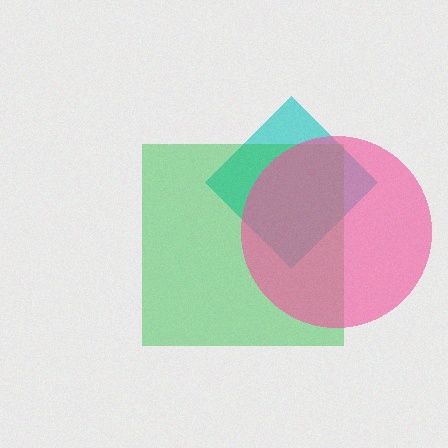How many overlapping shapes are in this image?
There are 3 overlapping shapes in the image.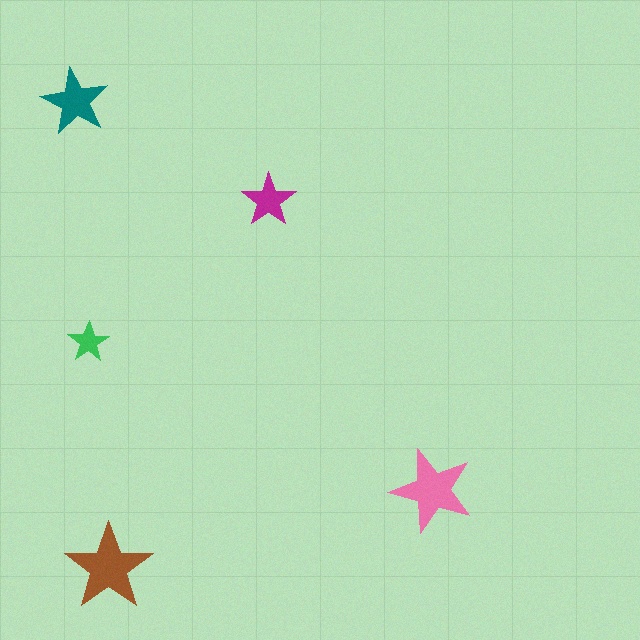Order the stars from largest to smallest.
the brown one, the pink one, the teal one, the magenta one, the green one.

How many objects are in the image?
There are 5 objects in the image.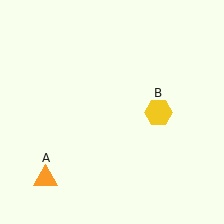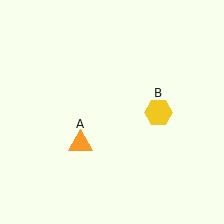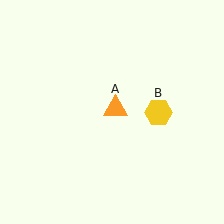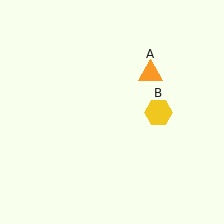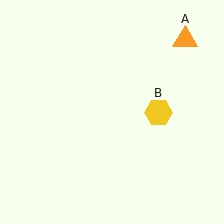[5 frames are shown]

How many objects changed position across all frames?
1 object changed position: orange triangle (object A).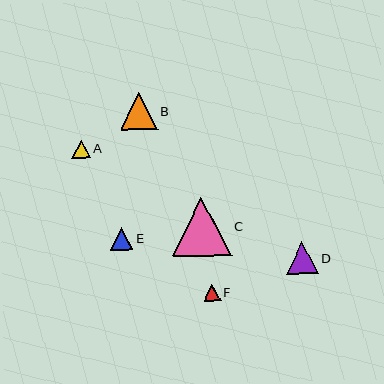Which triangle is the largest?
Triangle C is the largest with a size of approximately 59 pixels.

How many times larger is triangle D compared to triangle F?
Triangle D is approximately 1.9 times the size of triangle F.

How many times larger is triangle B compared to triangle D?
Triangle B is approximately 1.2 times the size of triangle D.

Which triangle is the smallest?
Triangle F is the smallest with a size of approximately 17 pixels.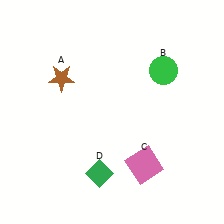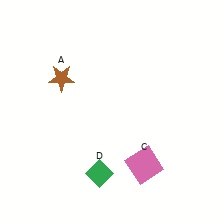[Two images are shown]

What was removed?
The green circle (B) was removed in Image 2.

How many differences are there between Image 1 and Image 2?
There is 1 difference between the two images.